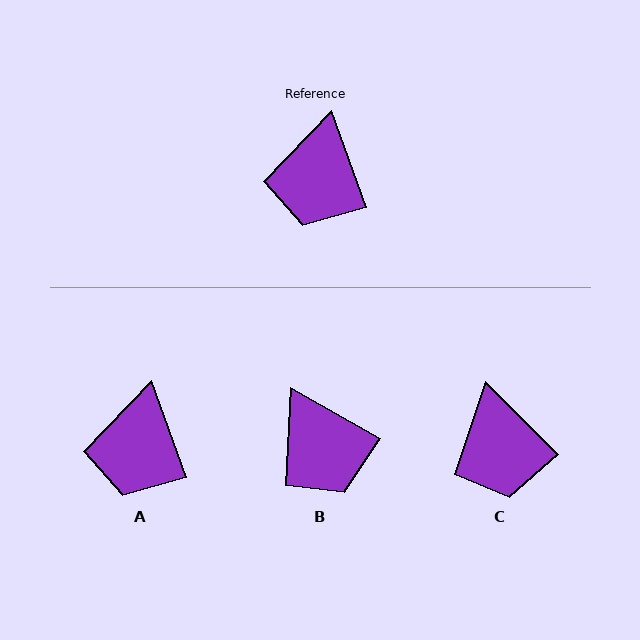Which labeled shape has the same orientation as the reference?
A.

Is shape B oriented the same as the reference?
No, it is off by about 41 degrees.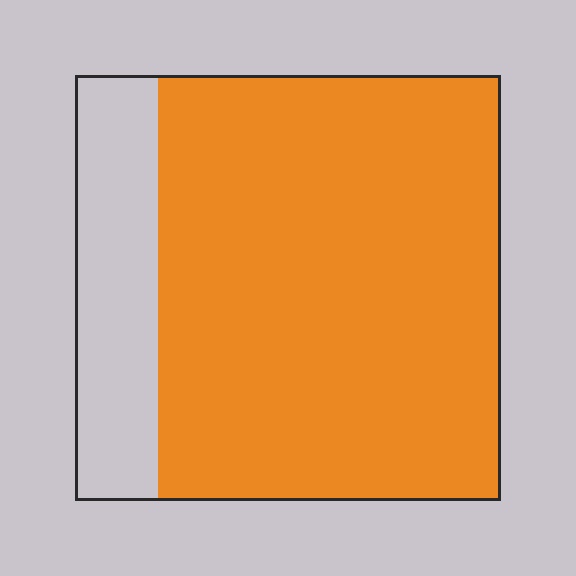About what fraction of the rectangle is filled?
About four fifths (4/5).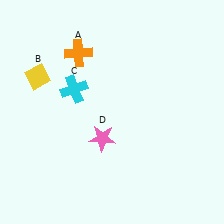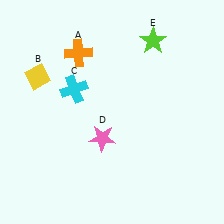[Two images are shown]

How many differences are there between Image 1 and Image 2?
There is 1 difference between the two images.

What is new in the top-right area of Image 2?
A lime star (E) was added in the top-right area of Image 2.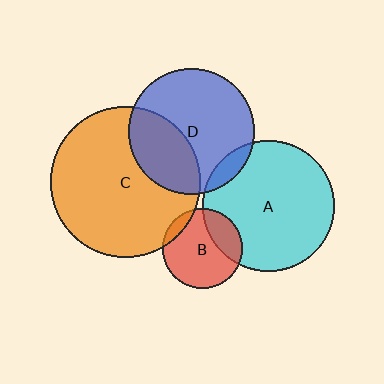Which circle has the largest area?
Circle C (orange).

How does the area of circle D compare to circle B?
Approximately 2.5 times.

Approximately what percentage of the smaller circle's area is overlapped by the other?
Approximately 10%.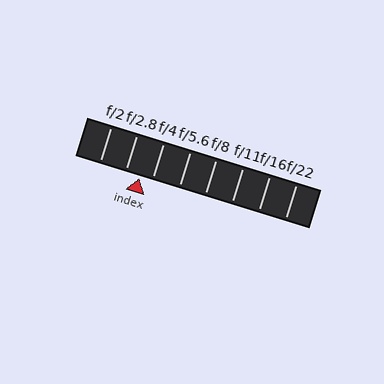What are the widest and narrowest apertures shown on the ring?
The widest aperture shown is f/2 and the narrowest is f/22.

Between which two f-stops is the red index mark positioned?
The index mark is between f/2.8 and f/4.